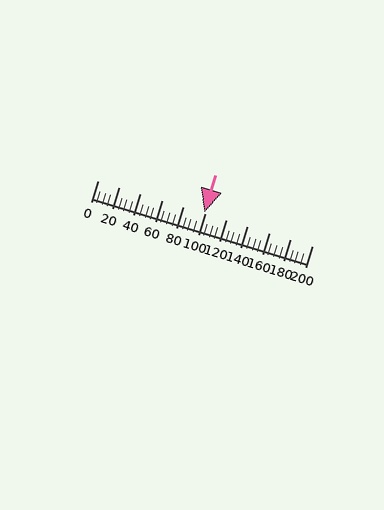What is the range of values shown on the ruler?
The ruler shows values from 0 to 200.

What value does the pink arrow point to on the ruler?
The pink arrow points to approximately 99.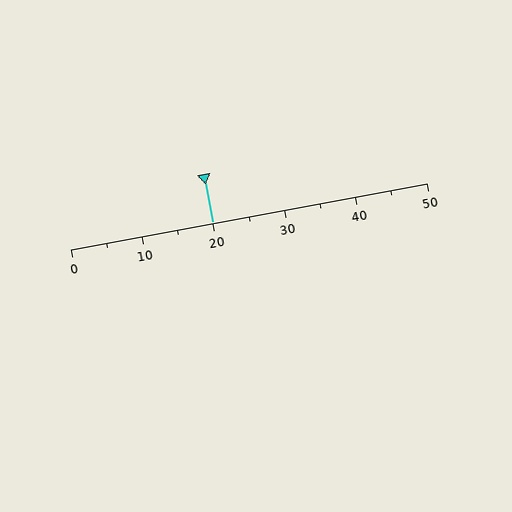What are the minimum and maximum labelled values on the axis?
The axis runs from 0 to 50.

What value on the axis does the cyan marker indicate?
The marker indicates approximately 20.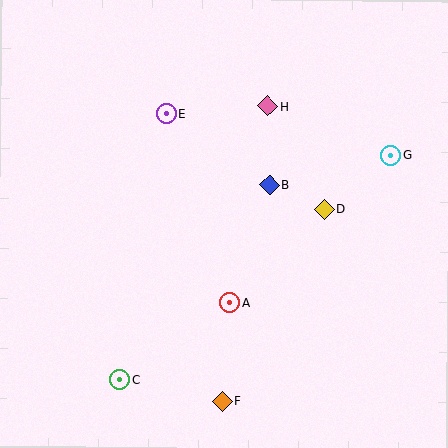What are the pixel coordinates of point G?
Point G is at (391, 155).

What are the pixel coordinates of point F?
Point F is at (222, 401).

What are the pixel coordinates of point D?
Point D is at (324, 209).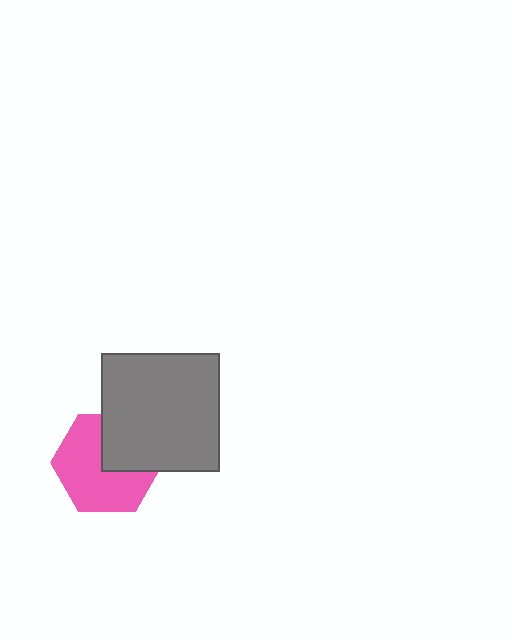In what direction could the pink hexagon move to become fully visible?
The pink hexagon could move toward the lower-left. That would shift it out from behind the gray square entirely.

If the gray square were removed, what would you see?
You would see the complete pink hexagon.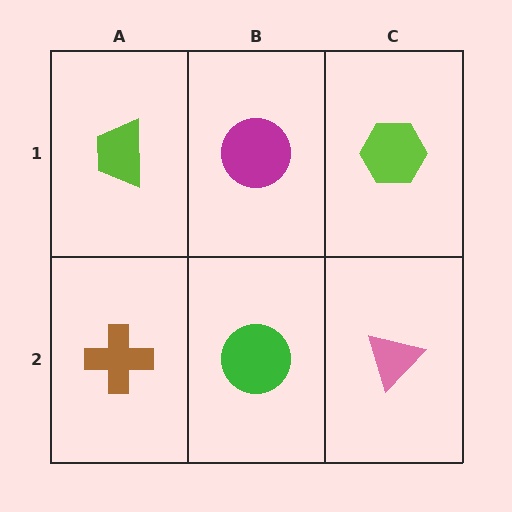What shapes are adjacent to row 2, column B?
A magenta circle (row 1, column B), a brown cross (row 2, column A), a pink triangle (row 2, column C).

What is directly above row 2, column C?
A lime hexagon.